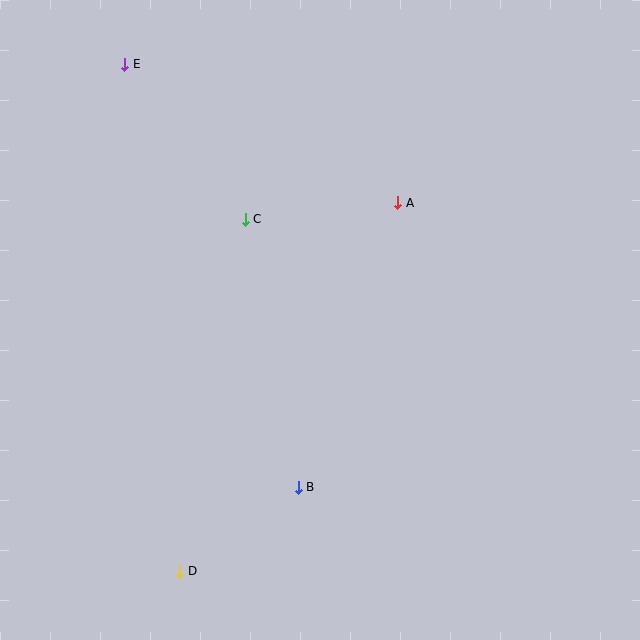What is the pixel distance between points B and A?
The distance between B and A is 301 pixels.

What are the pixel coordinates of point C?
Point C is at (245, 219).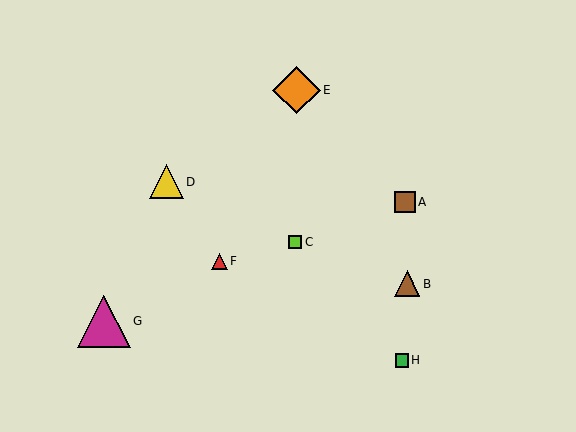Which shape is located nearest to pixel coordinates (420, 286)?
The brown triangle (labeled B) at (407, 284) is nearest to that location.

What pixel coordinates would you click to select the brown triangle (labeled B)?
Click at (407, 284) to select the brown triangle B.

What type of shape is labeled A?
Shape A is a brown square.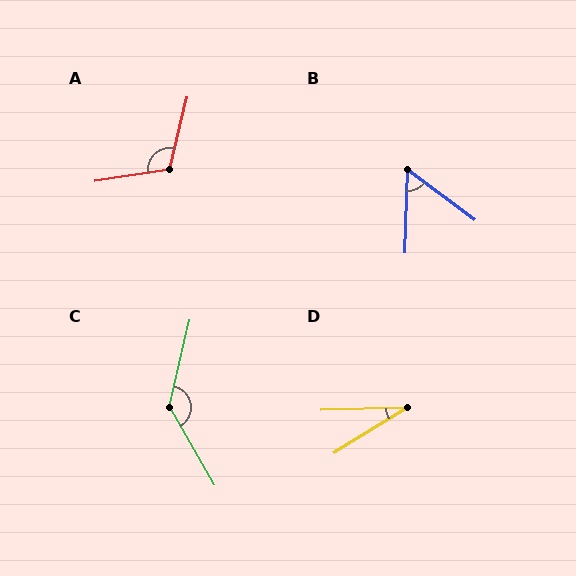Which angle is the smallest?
D, at approximately 30 degrees.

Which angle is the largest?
C, at approximately 137 degrees.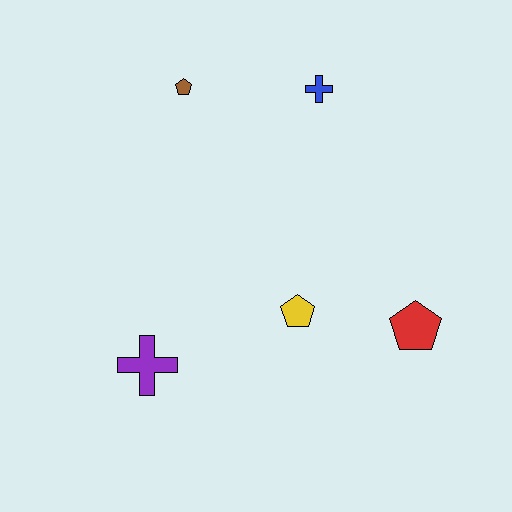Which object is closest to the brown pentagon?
The blue cross is closest to the brown pentagon.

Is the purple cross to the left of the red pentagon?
Yes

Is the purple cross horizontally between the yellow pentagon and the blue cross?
No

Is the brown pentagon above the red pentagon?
Yes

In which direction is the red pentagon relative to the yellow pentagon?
The red pentagon is to the right of the yellow pentagon.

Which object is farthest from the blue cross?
The purple cross is farthest from the blue cross.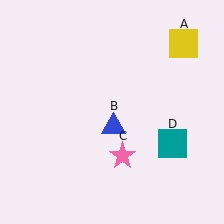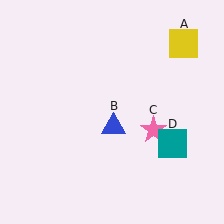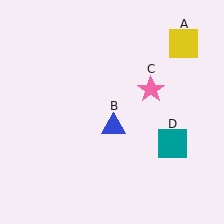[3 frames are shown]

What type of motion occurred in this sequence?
The pink star (object C) rotated counterclockwise around the center of the scene.